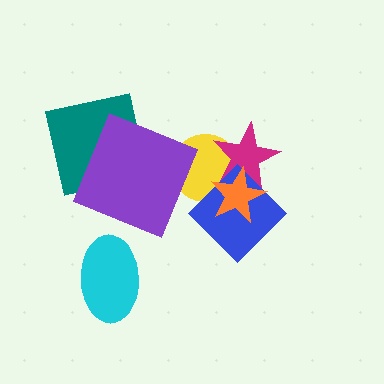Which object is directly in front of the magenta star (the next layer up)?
The blue diamond is directly in front of the magenta star.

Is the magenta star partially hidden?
Yes, it is partially covered by another shape.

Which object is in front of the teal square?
The purple square is in front of the teal square.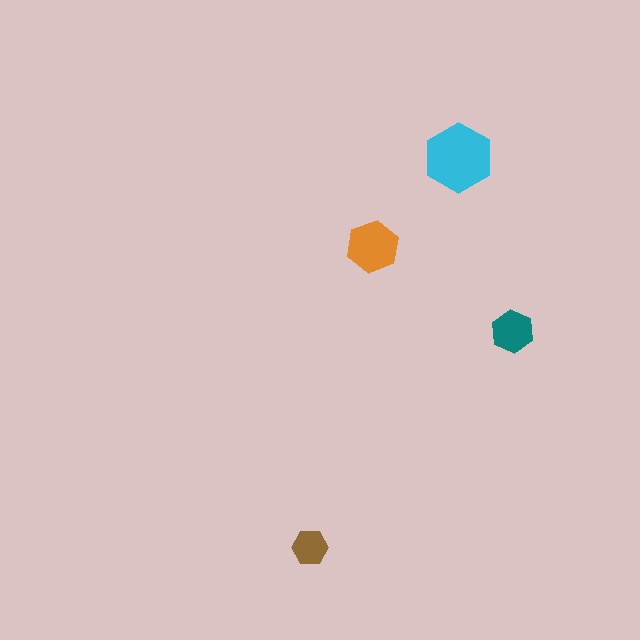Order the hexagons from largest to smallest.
the cyan one, the orange one, the teal one, the brown one.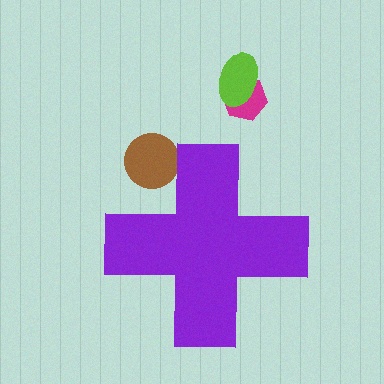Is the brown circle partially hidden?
Yes, the brown circle is partially hidden behind the purple cross.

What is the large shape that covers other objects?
A purple cross.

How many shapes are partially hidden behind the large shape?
1 shape is partially hidden.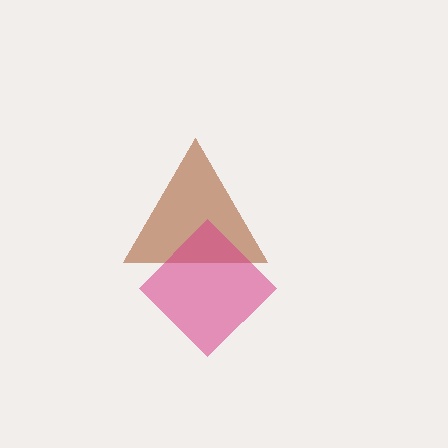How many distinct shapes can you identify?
There are 2 distinct shapes: a brown triangle, a magenta diamond.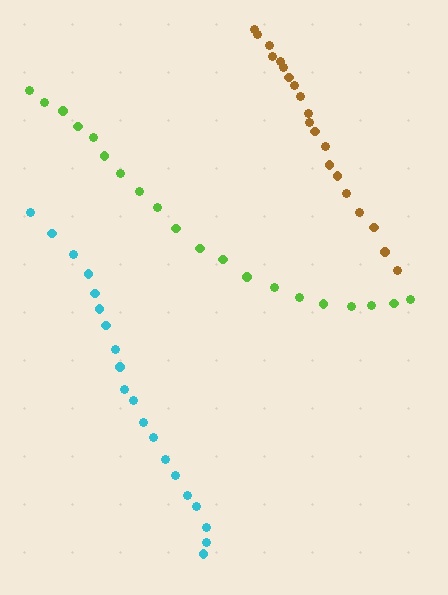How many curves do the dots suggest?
There are 3 distinct paths.